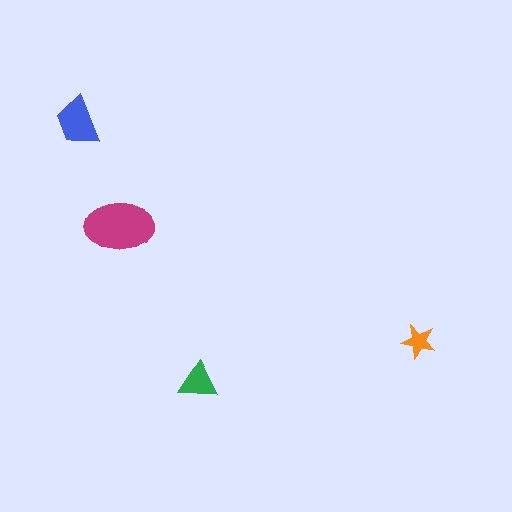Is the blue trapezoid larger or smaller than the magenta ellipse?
Smaller.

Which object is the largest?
The magenta ellipse.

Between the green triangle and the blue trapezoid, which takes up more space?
The blue trapezoid.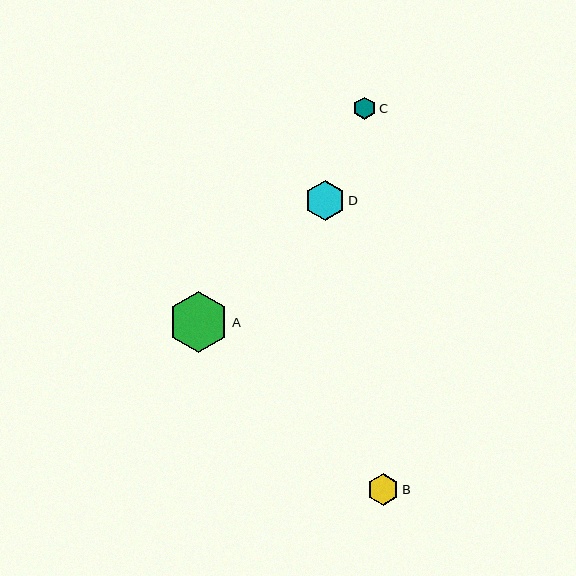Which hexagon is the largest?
Hexagon A is the largest with a size of approximately 60 pixels.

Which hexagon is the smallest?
Hexagon C is the smallest with a size of approximately 22 pixels.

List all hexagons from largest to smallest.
From largest to smallest: A, D, B, C.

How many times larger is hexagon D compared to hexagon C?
Hexagon D is approximately 1.8 times the size of hexagon C.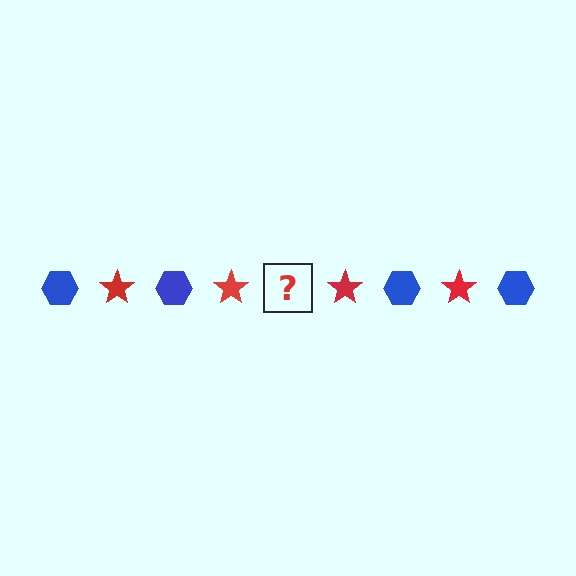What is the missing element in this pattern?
The missing element is a blue hexagon.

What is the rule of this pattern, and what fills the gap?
The rule is that the pattern alternates between blue hexagon and red star. The gap should be filled with a blue hexagon.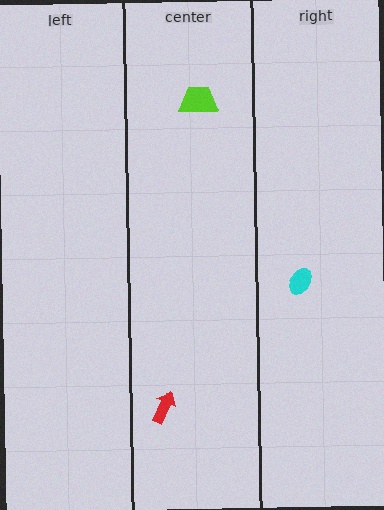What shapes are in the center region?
The lime trapezoid, the red arrow.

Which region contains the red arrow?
The center region.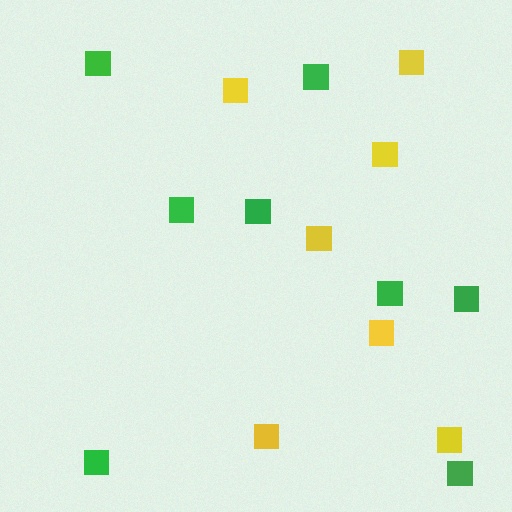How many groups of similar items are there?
There are 2 groups: one group of yellow squares (7) and one group of green squares (8).